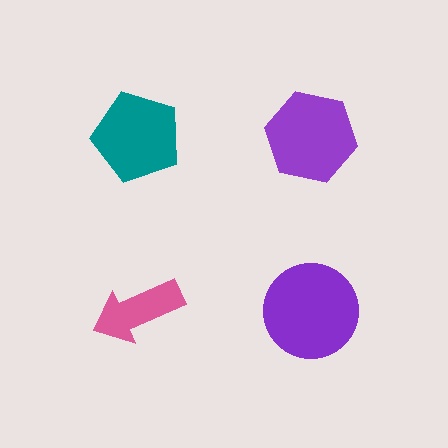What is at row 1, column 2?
A purple hexagon.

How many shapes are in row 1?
2 shapes.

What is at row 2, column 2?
A purple circle.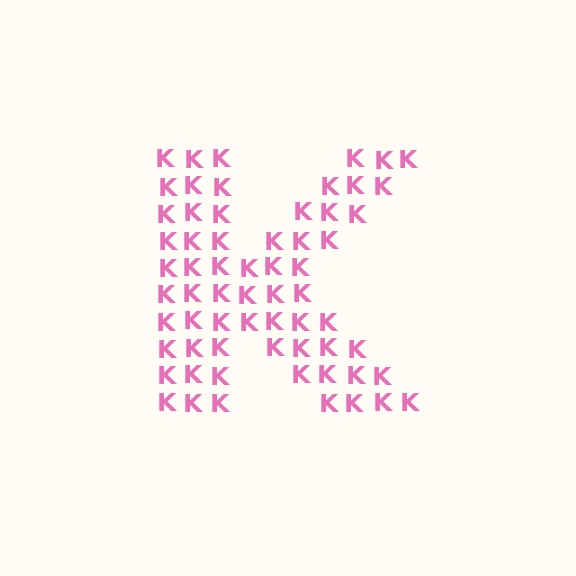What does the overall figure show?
The overall figure shows the letter K.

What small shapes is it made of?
It is made of small letter K's.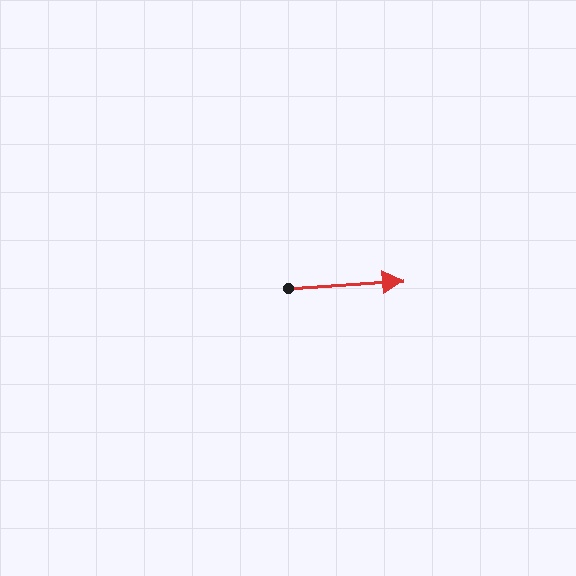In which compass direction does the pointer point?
East.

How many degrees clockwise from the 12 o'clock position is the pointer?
Approximately 86 degrees.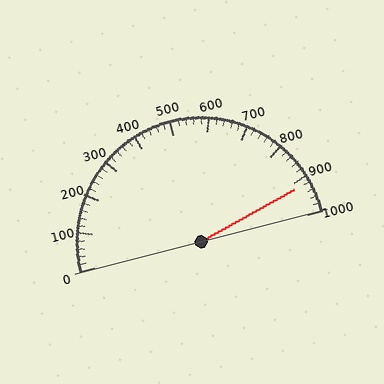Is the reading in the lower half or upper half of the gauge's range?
The reading is in the upper half of the range (0 to 1000).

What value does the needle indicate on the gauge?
The needle indicates approximately 920.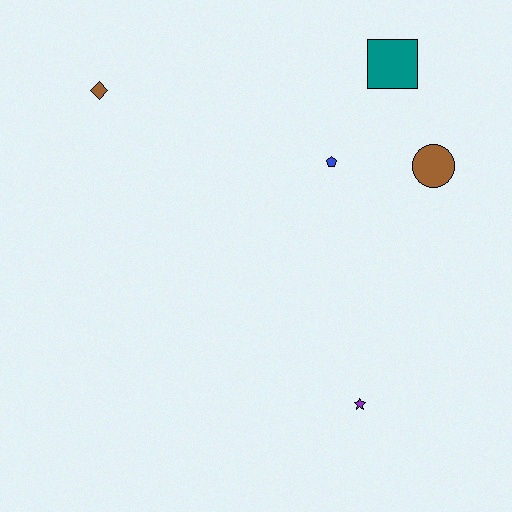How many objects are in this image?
There are 5 objects.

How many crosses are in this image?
There are no crosses.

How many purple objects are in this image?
There is 1 purple object.